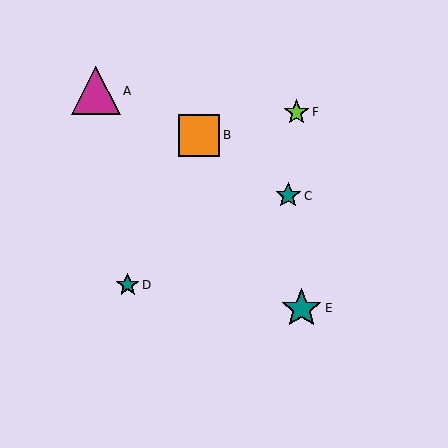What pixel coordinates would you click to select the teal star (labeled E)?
Click at (302, 308) to select the teal star E.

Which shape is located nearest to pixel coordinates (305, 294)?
The teal star (labeled E) at (302, 308) is nearest to that location.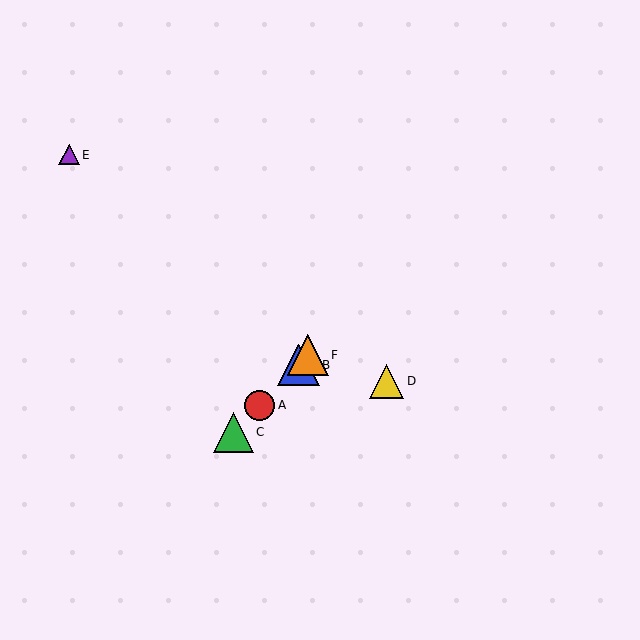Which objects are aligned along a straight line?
Objects A, B, C, F are aligned along a straight line.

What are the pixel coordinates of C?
Object C is at (234, 432).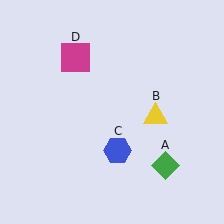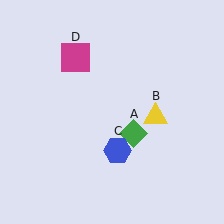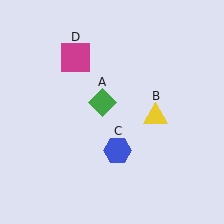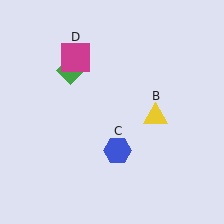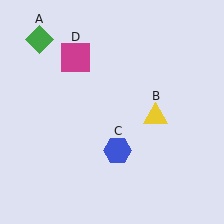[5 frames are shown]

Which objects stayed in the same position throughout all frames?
Yellow triangle (object B) and blue hexagon (object C) and magenta square (object D) remained stationary.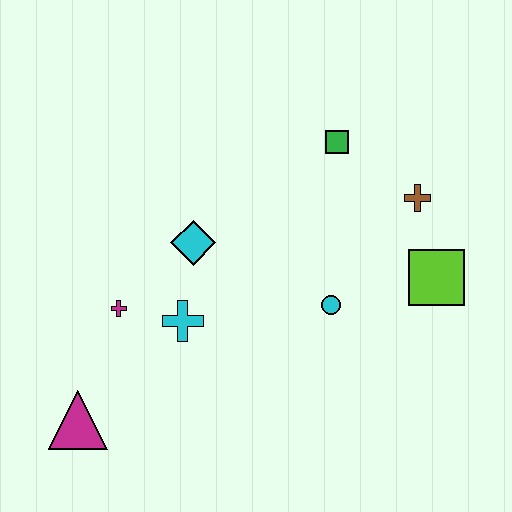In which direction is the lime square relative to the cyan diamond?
The lime square is to the right of the cyan diamond.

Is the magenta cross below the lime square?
Yes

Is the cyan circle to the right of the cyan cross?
Yes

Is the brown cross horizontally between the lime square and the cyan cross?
Yes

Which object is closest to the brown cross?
The lime square is closest to the brown cross.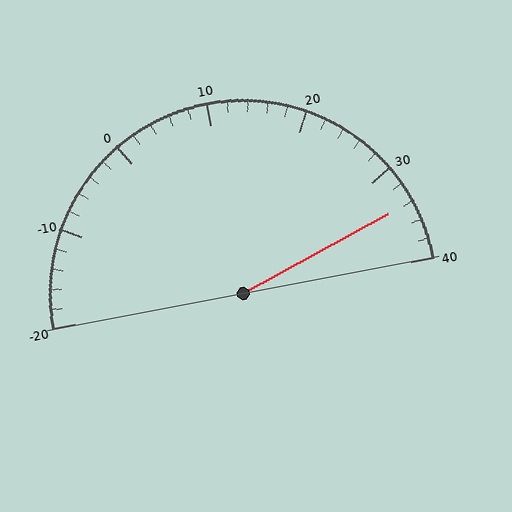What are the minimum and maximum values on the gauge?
The gauge ranges from -20 to 40.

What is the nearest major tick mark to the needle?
The nearest major tick mark is 30.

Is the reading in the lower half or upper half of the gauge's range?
The reading is in the upper half of the range (-20 to 40).